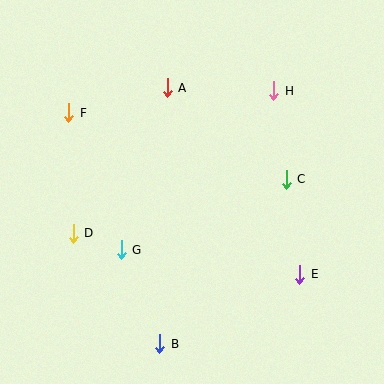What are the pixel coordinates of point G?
Point G is at (121, 250).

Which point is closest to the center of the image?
Point G at (121, 250) is closest to the center.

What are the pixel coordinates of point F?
Point F is at (69, 113).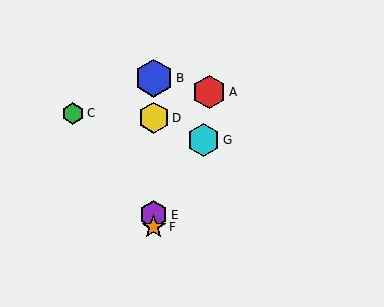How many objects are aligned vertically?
4 objects (B, D, E, F) are aligned vertically.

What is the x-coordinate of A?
Object A is at x≈209.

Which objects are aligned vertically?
Objects B, D, E, F are aligned vertically.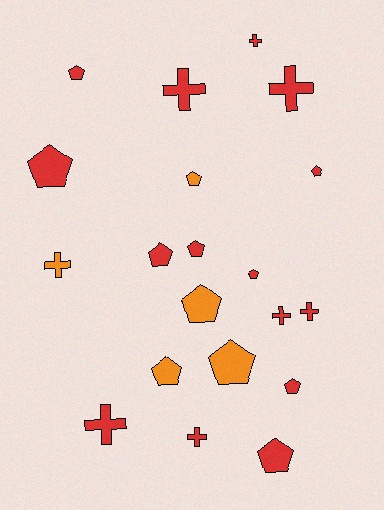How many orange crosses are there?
There is 1 orange cross.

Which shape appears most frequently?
Pentagon, with 12 objects.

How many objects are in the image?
There are 20 objects.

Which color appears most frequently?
Red, with 15 objects.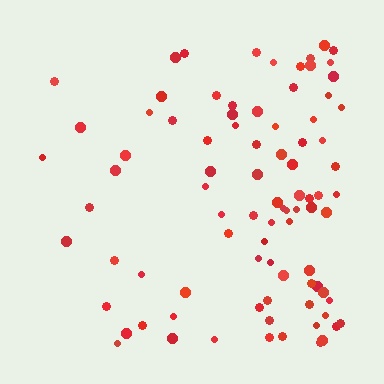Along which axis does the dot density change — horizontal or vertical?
Horizontal.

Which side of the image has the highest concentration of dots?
The right.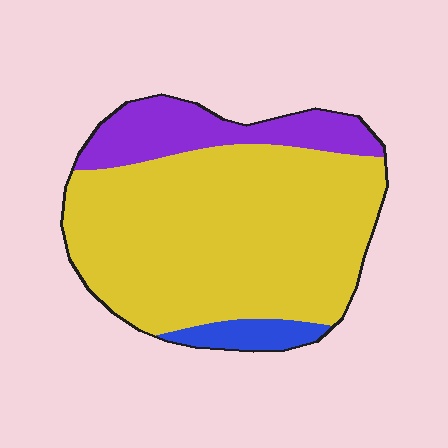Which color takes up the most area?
Yellow, at roughly 75%.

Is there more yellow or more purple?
Yellow.